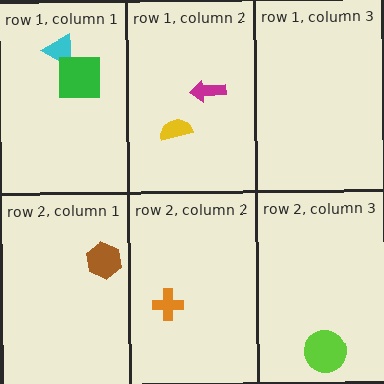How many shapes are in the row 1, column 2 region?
2.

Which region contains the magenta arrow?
The row 1, column 2 region.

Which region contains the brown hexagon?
The row 2, column 1 region.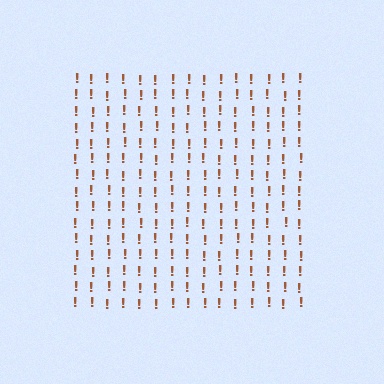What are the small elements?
The small elements are exclamation marks.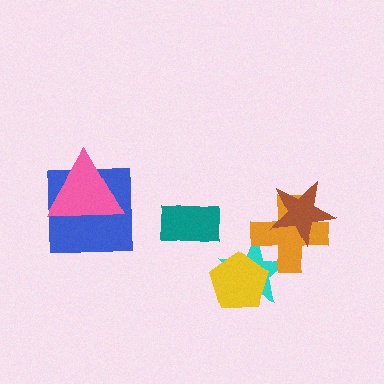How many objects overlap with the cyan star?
2 objects overlap with the cyan star.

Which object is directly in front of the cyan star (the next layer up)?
The orange cross is directly in front of the cyan star.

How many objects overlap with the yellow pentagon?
1 object overlaps with the yellow pentagon.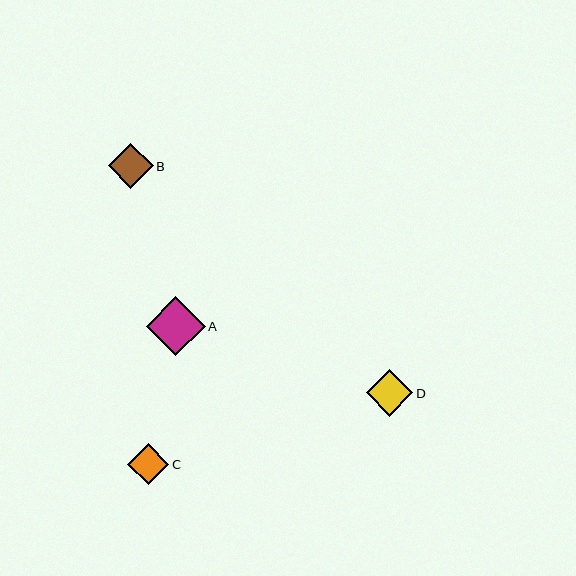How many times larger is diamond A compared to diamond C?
Diamond A is approximately 1.4 times the size of diamond C.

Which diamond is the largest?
Diamond A is the largest with a size of approximately 59 pixels.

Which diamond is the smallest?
Diamond C is the smallest with a size of approximately 41 pixels.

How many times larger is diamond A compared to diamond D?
Diamond A is approximately 1.3 times the size of diamond D.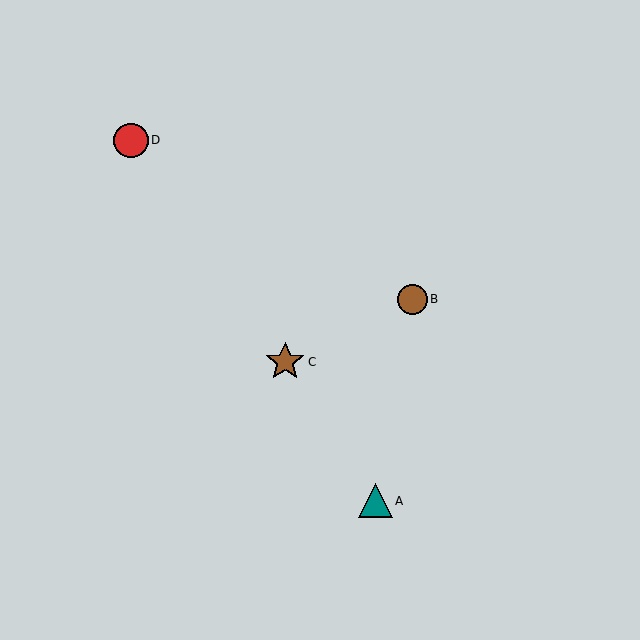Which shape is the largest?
The brown star (labeled C) is the largest.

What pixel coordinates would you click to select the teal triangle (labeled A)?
Click at (375, 501) to select the teal triangle A.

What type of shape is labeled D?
Shape D is a red circle.